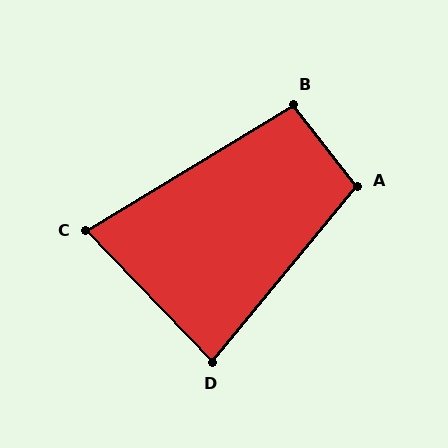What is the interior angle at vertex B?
Approximately 96 degrees (obtuse).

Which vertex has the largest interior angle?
A, at approximately 103 degrees.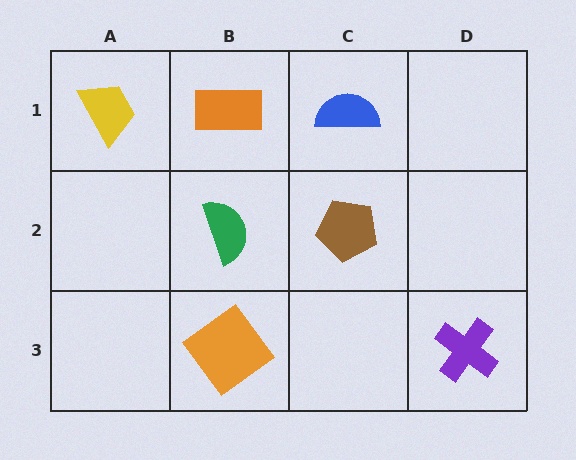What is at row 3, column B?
An orange diamond.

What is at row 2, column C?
A brown pentagon.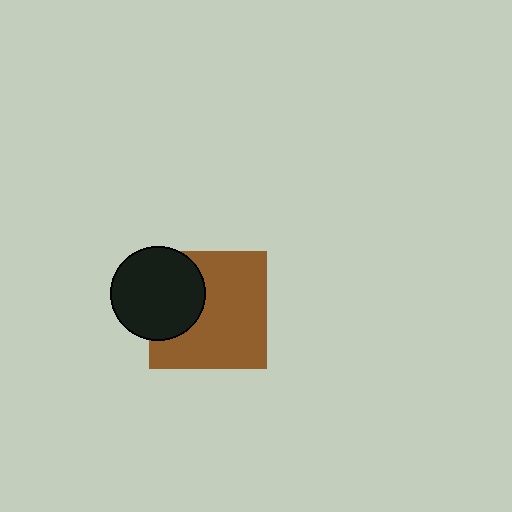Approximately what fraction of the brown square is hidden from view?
Roughly 30% of the brown square is hidden behind the black circle.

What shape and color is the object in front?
The object in front is a black circle.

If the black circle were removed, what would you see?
You would see the complete brown square.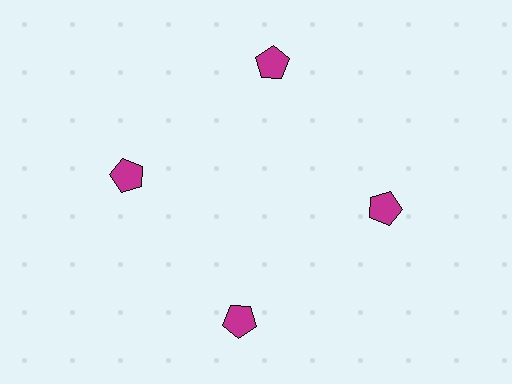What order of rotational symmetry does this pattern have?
This pattern has 4-fold rotational symmetry.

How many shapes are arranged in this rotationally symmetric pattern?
There are 4 shapes, arranged in 4 groups of 1.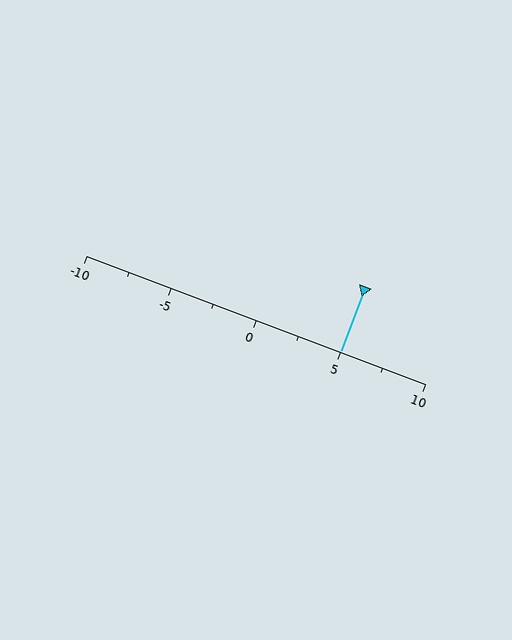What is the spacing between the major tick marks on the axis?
The major ticks are spaced 5 apart.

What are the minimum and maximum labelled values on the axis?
The axis runs from -10 to 10.